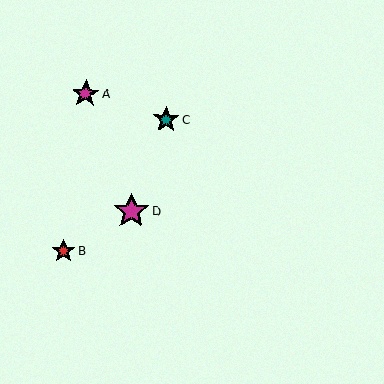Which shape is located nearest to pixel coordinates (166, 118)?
The teal star (labeled C) at (166, 119) is nearest to that location.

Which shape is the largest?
The magenta star (labeled D) is the largest.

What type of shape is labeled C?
Shape C is a teal star.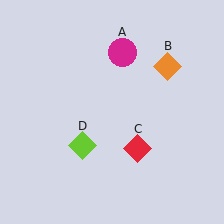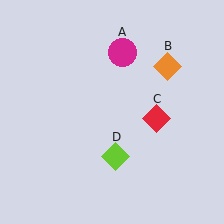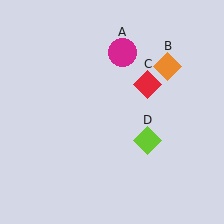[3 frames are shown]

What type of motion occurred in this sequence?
The red diamond (object C), lime diamond (object D) rotated counterclockwise around the center of the scene.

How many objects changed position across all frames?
2 objects changed position: red diamond (object C), lime diamond (object D).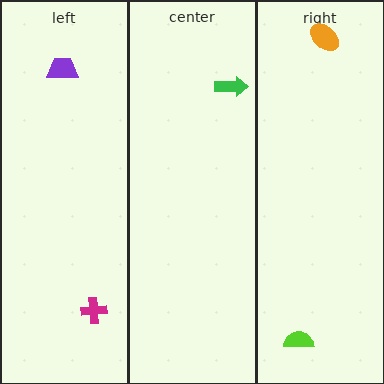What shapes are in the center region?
The green arrow.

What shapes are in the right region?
The lime semicircle, the orange ellipse.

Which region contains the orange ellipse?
The right region.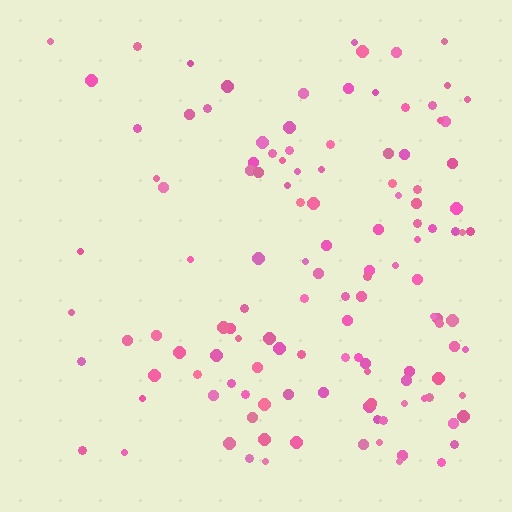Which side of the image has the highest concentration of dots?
The right.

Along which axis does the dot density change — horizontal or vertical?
Horizontal.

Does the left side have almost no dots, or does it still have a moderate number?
Still a moderate number, just noticeably fewer than the right.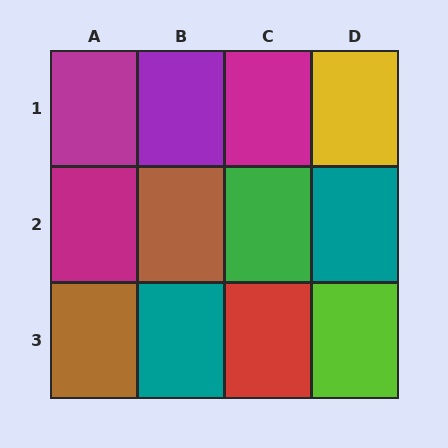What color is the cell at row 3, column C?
Red.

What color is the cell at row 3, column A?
Brown.